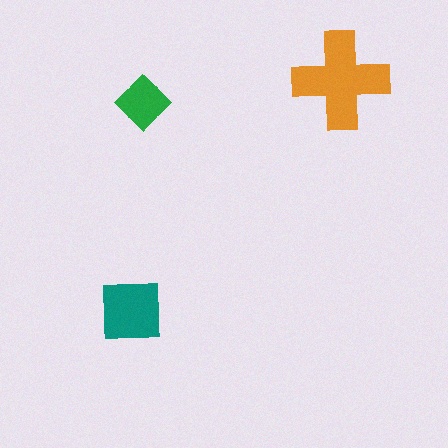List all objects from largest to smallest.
The orange cross, the teal square, the green diamond.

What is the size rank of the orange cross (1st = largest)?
1st.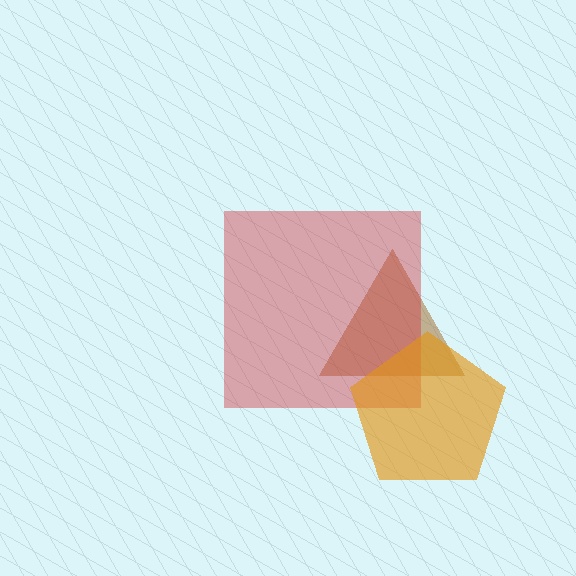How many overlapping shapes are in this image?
There are 3 overlapping shapes in the image.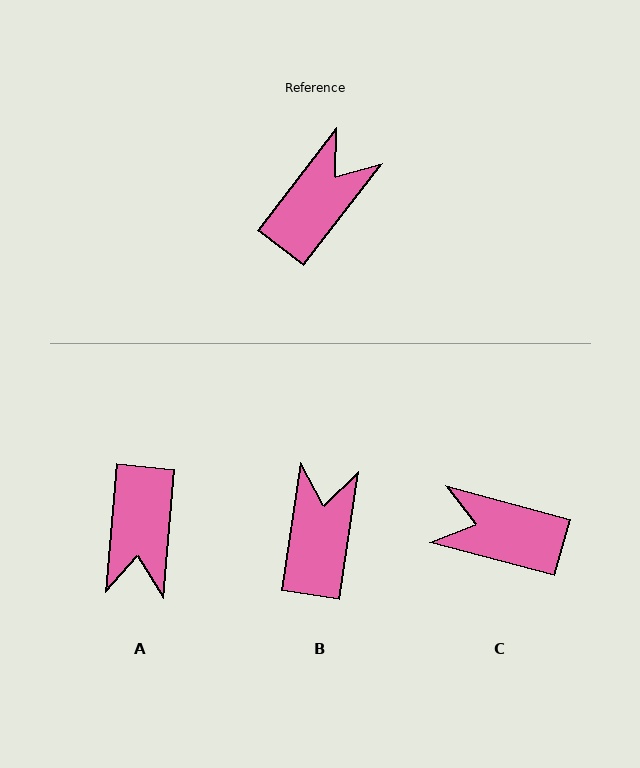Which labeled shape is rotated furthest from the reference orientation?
A, about 147 degrees away.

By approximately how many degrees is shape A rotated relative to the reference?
Approximately 147 degrees clockwise.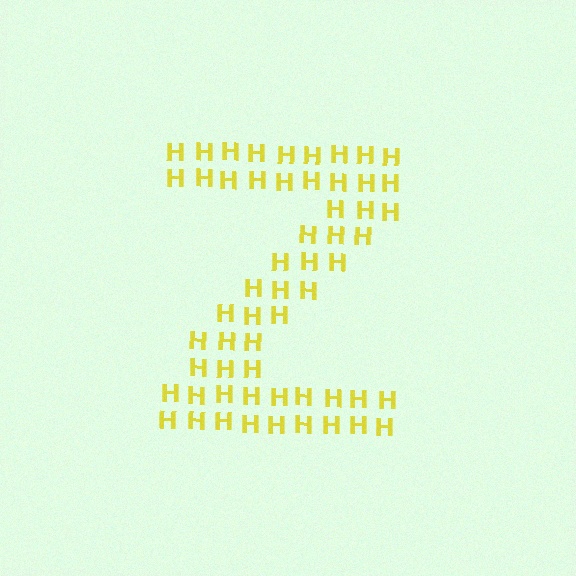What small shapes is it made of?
It is made of small letter H's.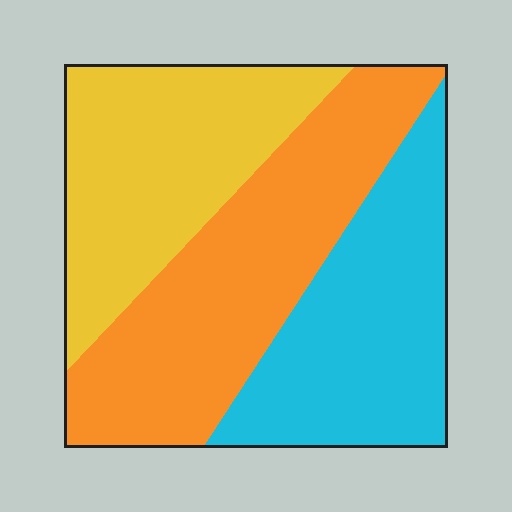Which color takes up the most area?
Orange, at roughly 40%.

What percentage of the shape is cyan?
Cyan covers about 30% of the shape.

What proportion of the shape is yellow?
Yellow covers 31% of the shape.